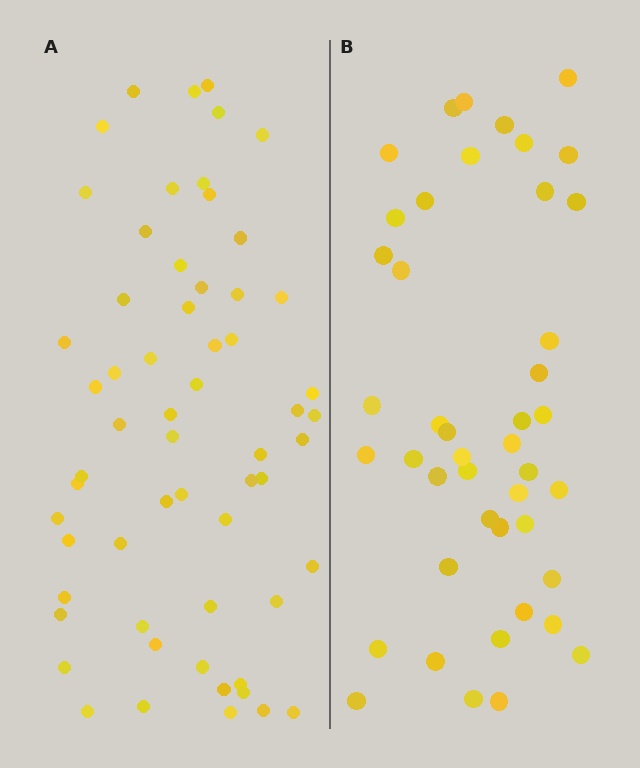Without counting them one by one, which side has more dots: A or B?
Region A (the left region) has more dots.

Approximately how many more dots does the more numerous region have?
Region A has approximately 15 more dots than region B.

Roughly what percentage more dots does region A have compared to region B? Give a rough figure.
About 35% more.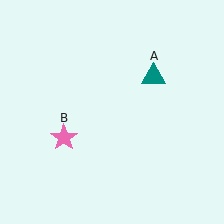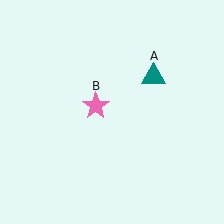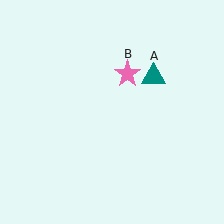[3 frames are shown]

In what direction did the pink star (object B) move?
The pink star (object B) moved up and to the right.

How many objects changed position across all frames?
1 object changed position: pink star (object B).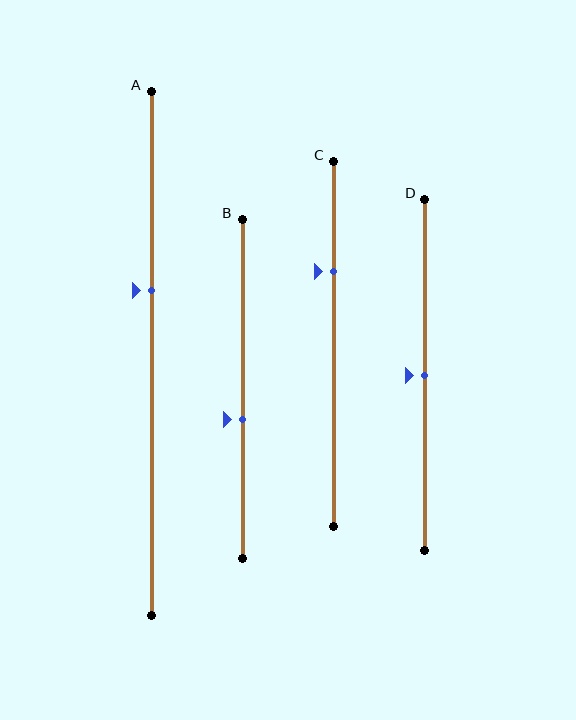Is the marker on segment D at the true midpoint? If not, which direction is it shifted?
Yes, the marker on segment D is at the true midpoint.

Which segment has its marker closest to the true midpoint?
Segment D has its marker closest to the true midpoint.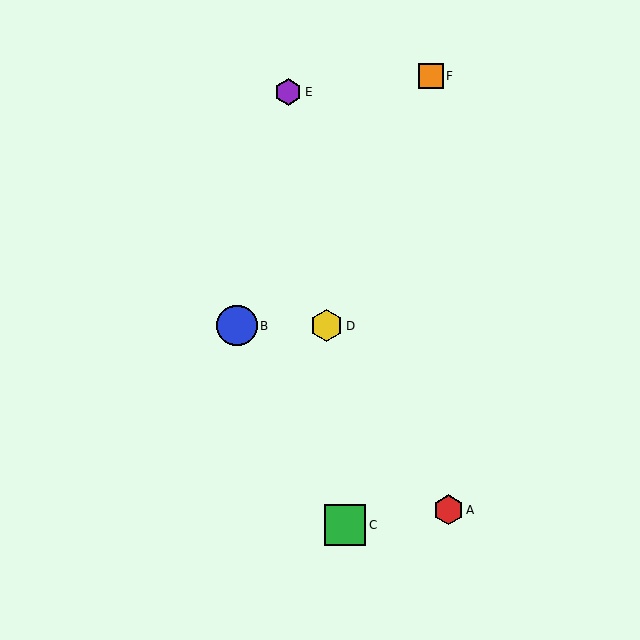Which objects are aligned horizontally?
Objects B, D are aligned horizontally.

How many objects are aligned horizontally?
2 objects (B, D) are aligned horizontally.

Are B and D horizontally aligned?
Yes, both are at y≈326.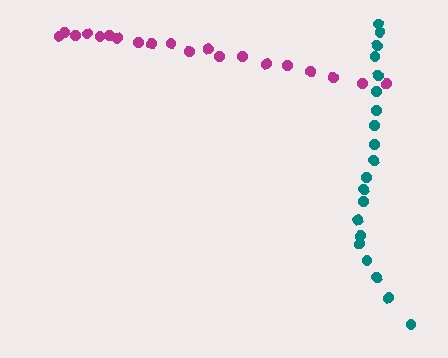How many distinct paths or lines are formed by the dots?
There are 2 distinct paths.